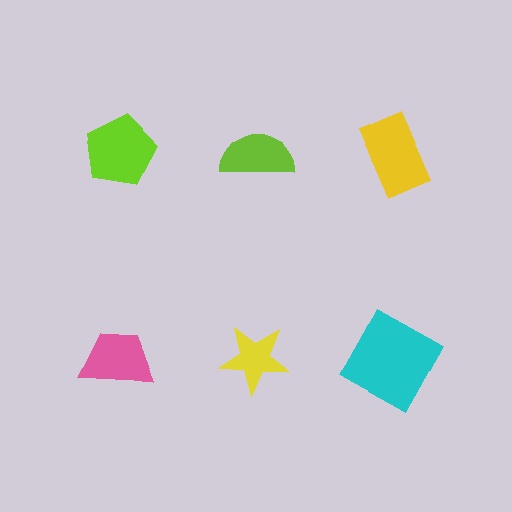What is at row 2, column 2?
A yellow star.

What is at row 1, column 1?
A lime pentagon.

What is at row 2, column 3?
A cyan square.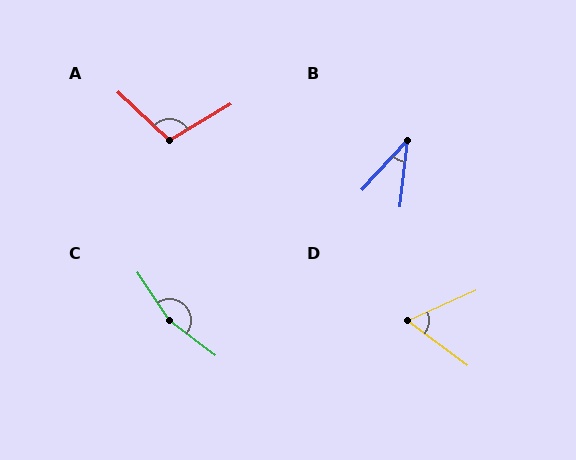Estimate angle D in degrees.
Approximately 61 degrees.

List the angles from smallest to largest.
B (36°), D (61°), A (106°), C (160°).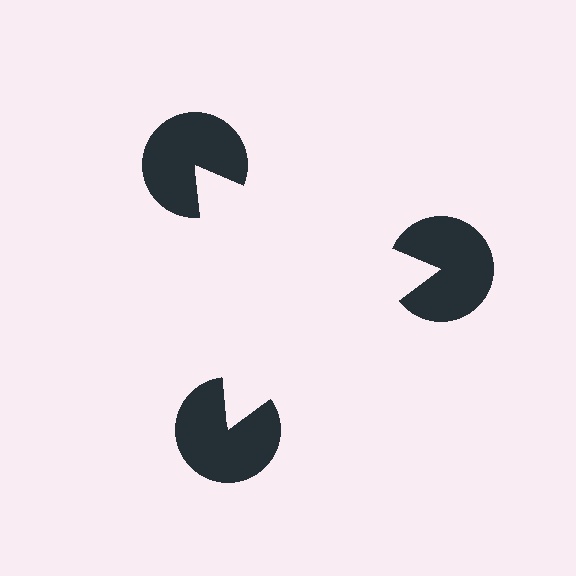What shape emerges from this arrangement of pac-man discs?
An illusory triangle — its edges are inferred from the aligned wedge cuts in the pac-man discs, not physically drawn.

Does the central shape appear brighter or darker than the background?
It typically appears slightly brighter than the background, even though no actual brightness change is drawn.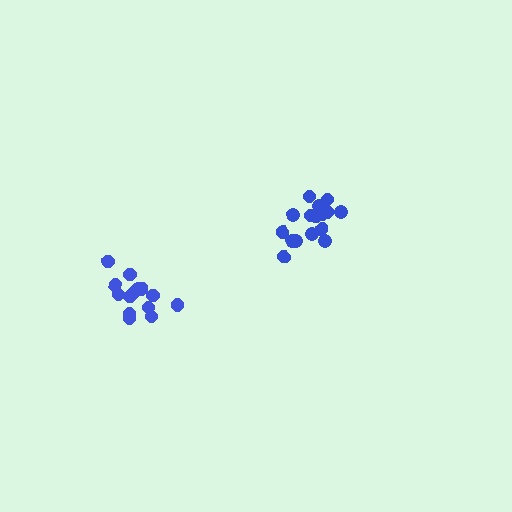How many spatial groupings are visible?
There are 2 spatial groupings.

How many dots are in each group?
Group 1: 14 dots, Group 2: 16 dots (30 total).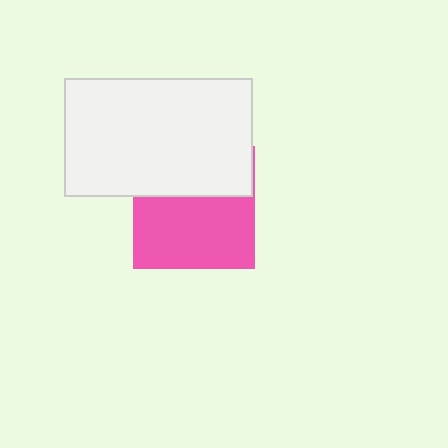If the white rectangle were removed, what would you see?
You would see the complete pink square.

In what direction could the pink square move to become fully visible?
The pink square could move down. That would shift it out from behind the white rectangle entirely.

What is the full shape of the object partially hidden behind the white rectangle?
The partially hidden object is a pink square.